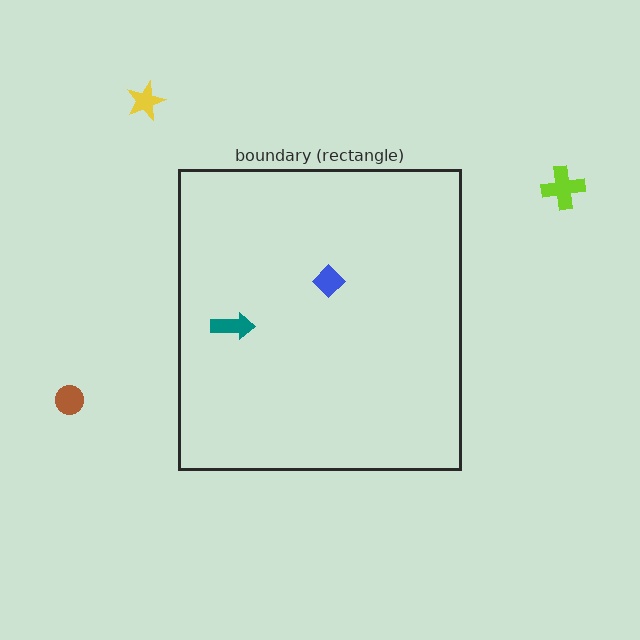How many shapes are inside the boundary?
2 inside, 3 outside.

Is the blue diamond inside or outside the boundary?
Inside.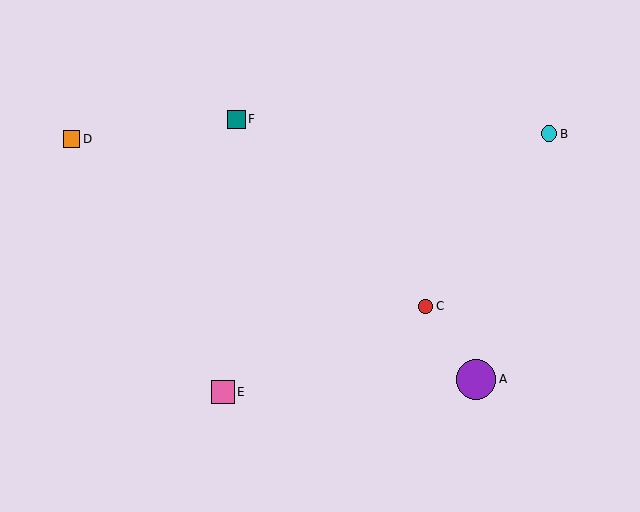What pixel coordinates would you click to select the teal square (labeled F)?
Click at (236, 119) to select the teal square F.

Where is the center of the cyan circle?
The center of the cyan circle is at (549, 134).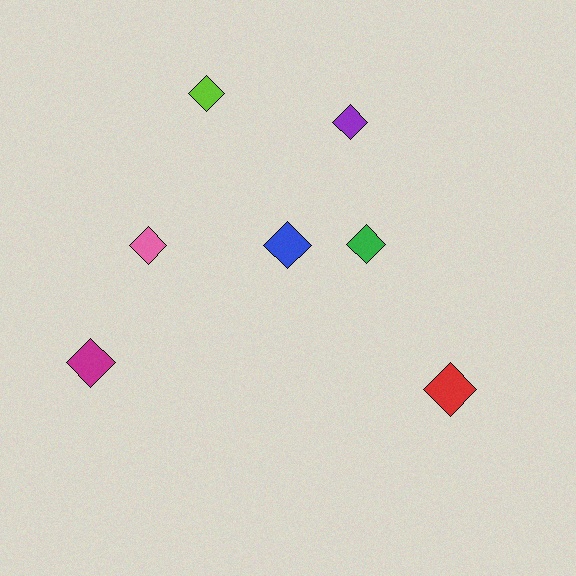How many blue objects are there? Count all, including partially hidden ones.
There is 1 blue object.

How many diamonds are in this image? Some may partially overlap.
There are 7 diamonds.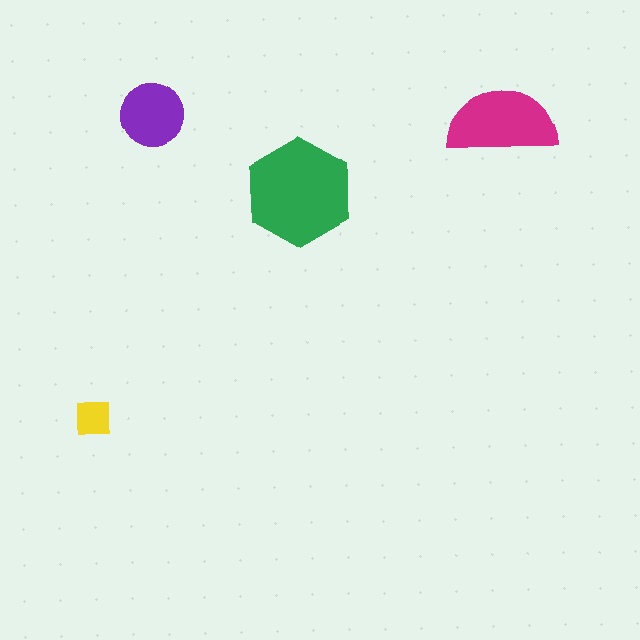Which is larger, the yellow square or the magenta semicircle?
The magenta semicircle.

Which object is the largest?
The green hexagon.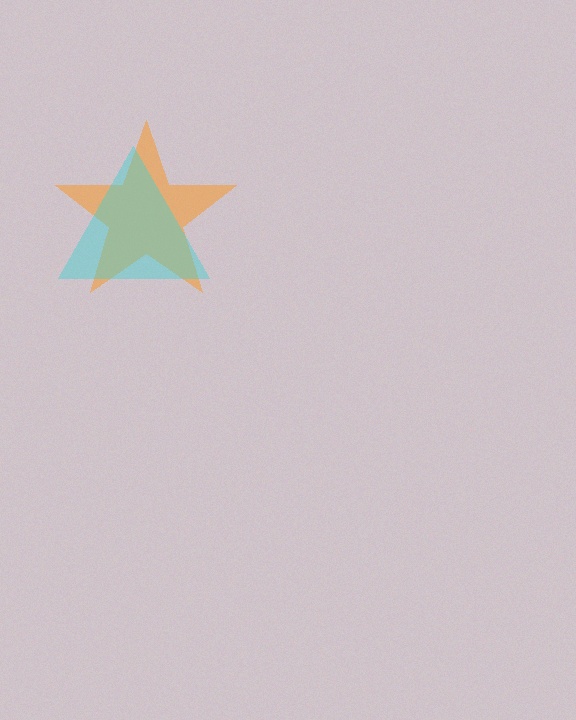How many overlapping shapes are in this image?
There are 2 overlapping shapes in the image.